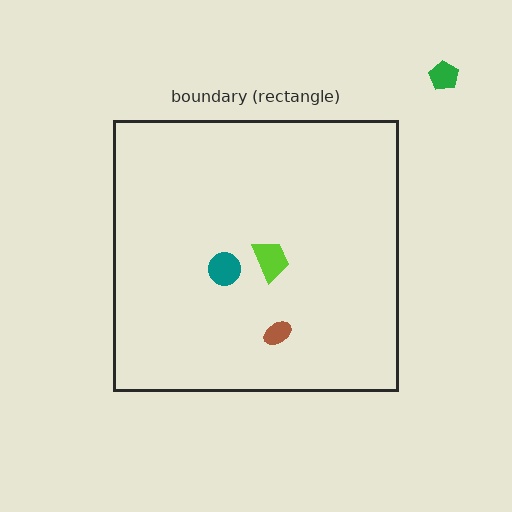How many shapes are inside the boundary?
3 inside, 1 outside.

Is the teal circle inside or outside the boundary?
Inside.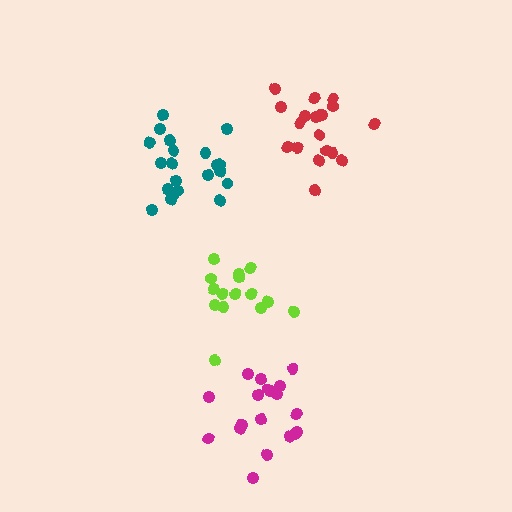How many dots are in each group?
Group 1: 18 dots, Group 2: 15 dots, Group 3: 19 dots, Group 4: 21 dots (73 total).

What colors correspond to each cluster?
The clusters are colored: red, lime, magenta, teal.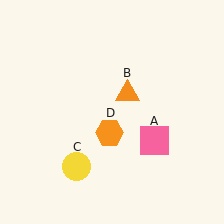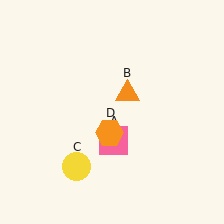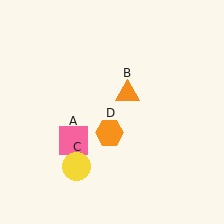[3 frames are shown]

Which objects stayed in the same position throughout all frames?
Orange triangle (object B) and yellow circle (object C) and orange hexagon (object D) remained stationary.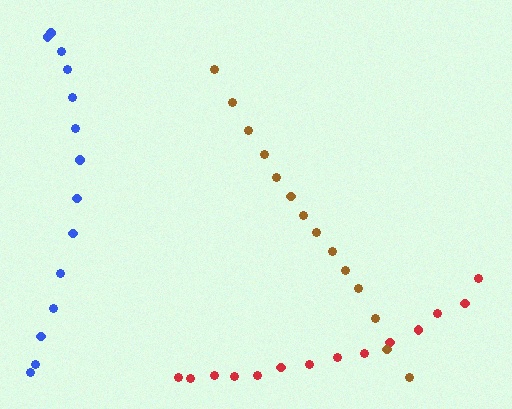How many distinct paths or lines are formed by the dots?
There are 3 distinct paths.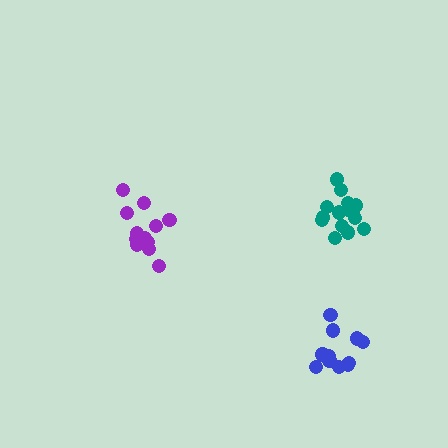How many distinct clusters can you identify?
There are 3 distinct clusters.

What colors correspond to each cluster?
The clusters are colored: purple, blue, teal.